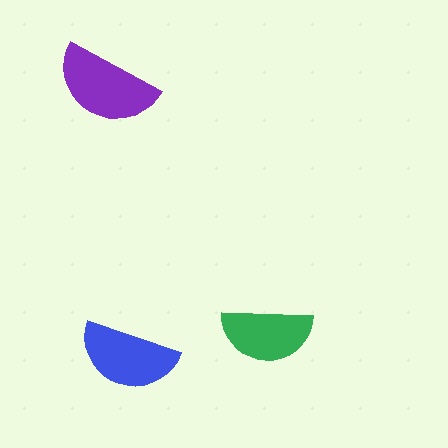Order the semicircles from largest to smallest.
the purple one, the blue one, the green one.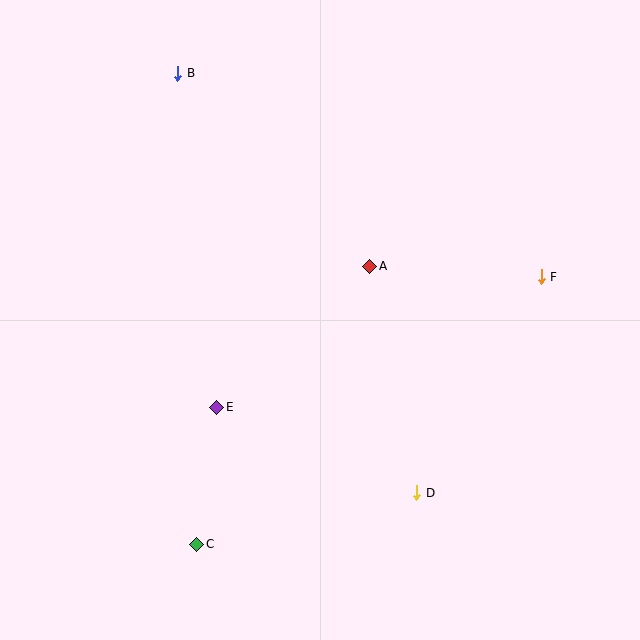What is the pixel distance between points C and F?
The distance between C and F is 436 pixels.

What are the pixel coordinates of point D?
Point D is at (417, 493).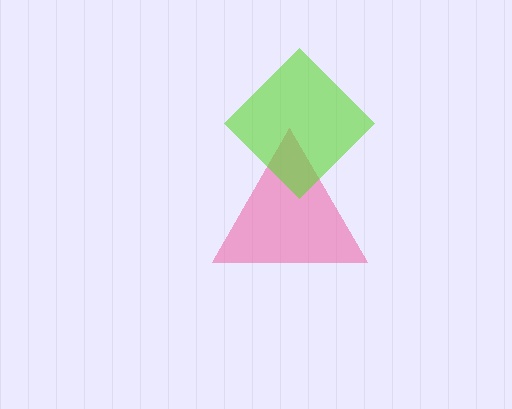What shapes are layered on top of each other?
The layered shapes are: a pink triangle, a lime diamond.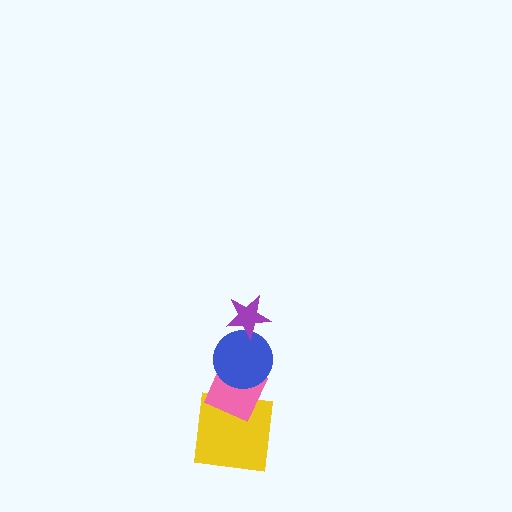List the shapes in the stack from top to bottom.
From top to bottom: the purple star, the blue circle, the pink diamond, the yellow square.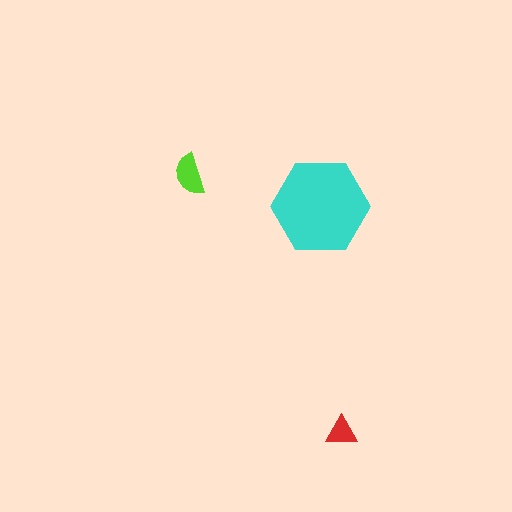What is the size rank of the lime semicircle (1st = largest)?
2nd.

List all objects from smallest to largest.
The red triangle, the lime semicircle, the cyan hexagon.